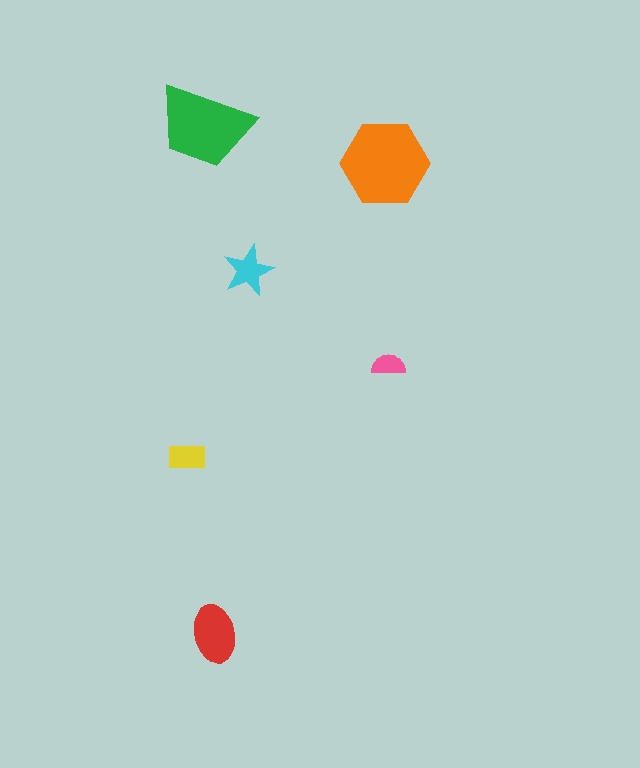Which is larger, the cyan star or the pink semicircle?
The cyan star.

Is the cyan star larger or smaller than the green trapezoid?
Smaller.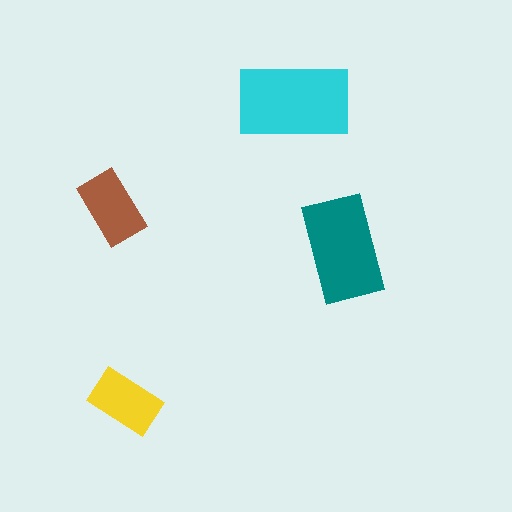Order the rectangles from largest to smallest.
the cyan one, the teal one, the brown one, the yellow one.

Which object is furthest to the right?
The teal rectangle is rightmost.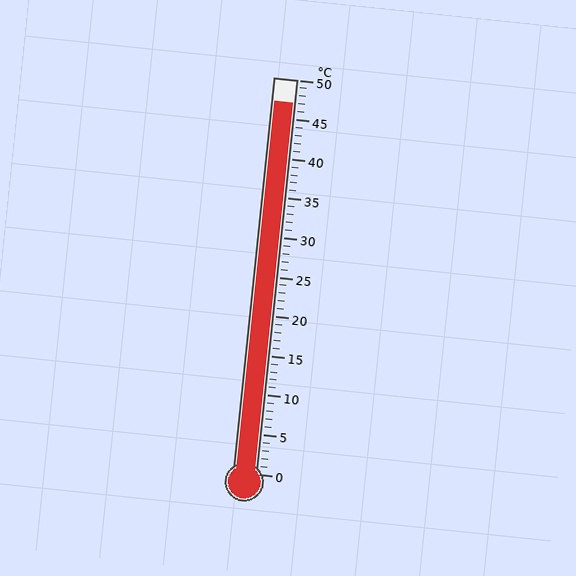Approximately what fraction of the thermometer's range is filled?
The thermometer is filled to approximately 95% of its range.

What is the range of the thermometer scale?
The thermometer scale ranges from 0°C to 50°C.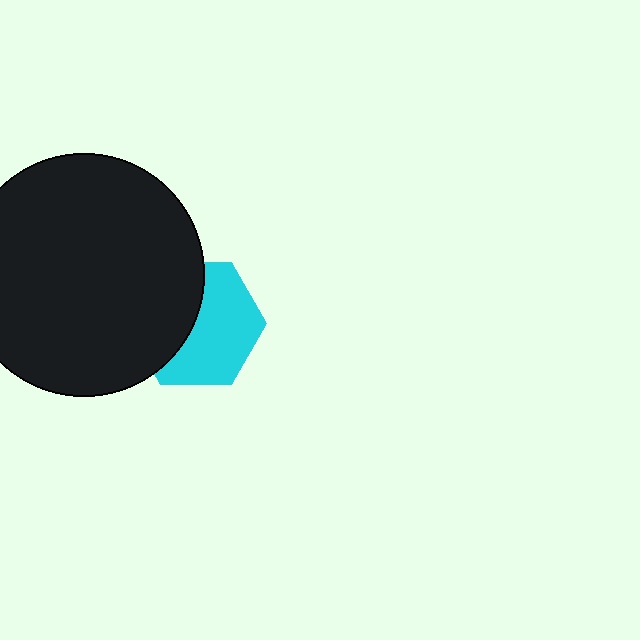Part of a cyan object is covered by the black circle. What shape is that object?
It is a hexagon.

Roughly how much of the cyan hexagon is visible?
About half of it is visible (roughly 57%).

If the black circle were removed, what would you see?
You would see the complete cyan hexagon.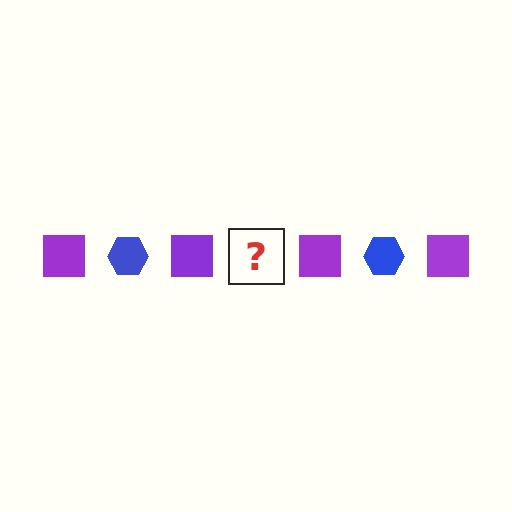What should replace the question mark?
The question mark should be replaced with a blue hexagon.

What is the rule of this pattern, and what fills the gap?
The rule is that the pattern alternates between purple square and blue hexagon. The gap should be filled with a blue hexagon.